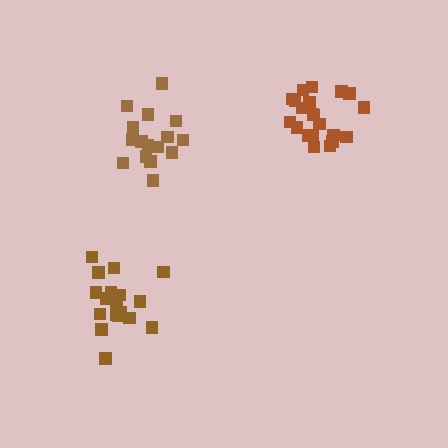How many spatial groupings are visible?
There are 3 spatial groupings.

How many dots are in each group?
Group 1: 21 dots, Group 2: 17 dots, Group 3: 18 dots (56 total).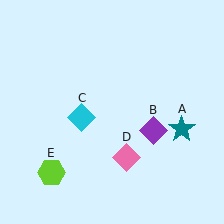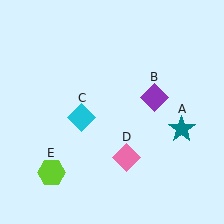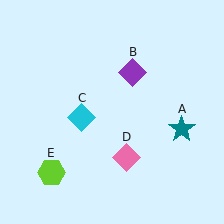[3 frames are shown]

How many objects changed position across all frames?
1 object changed position: purple diamond (object B).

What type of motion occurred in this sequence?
The purple diamond (object B) rotated counterclockwise around the center of the scene.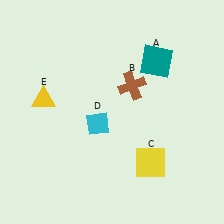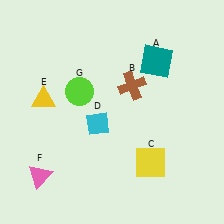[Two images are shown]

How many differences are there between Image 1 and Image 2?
There are 2 differences between the two images.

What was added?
A pink triangle (F), a lime circle (G) were added in Image 2.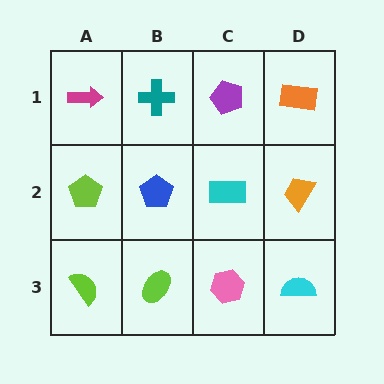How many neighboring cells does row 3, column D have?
2.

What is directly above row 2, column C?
A purple pentagon.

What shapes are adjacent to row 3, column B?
A blue pentagon (row 2, column B), a lime semicircle (row 3, column A), a pink hexagon (row 3, column C).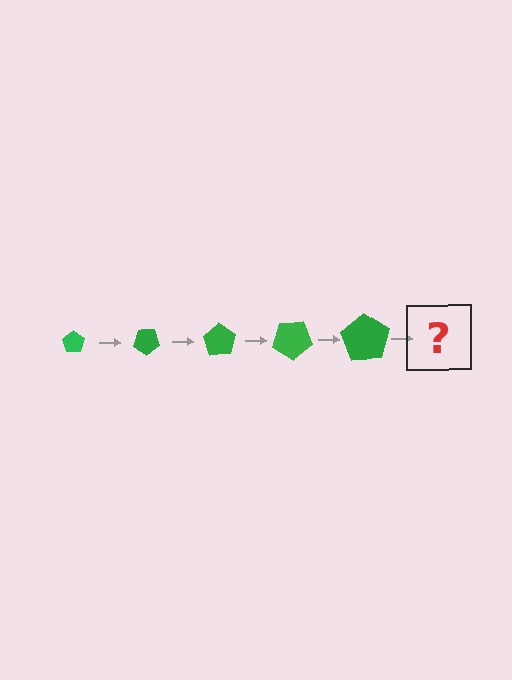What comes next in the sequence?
The next element should be a pentagon, larger than the previous one and rotated 175 degrees from the start.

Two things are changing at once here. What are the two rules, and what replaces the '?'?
The two rules are that the pentagon grows larger each step and it rotates 35 degrees each step. The '?' should be a pentagon, larger than the previous one and rotated 175 degrees from the start.